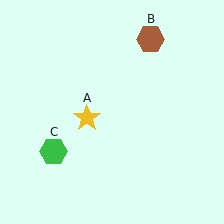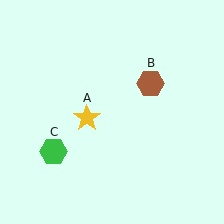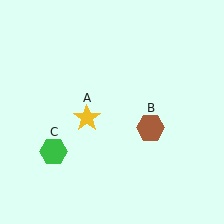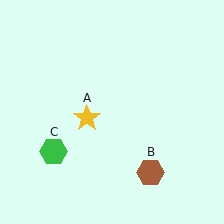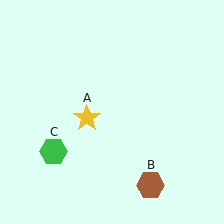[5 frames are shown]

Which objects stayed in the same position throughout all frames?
Yellow star (object A) and green hexagon (object C) remained stationary.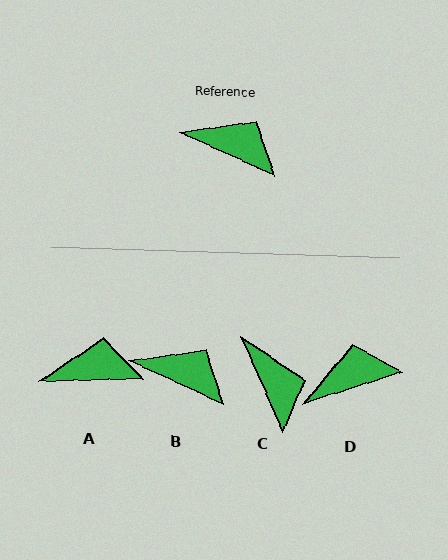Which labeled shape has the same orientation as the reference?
B.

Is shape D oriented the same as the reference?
No, it is off by about 42 degrees.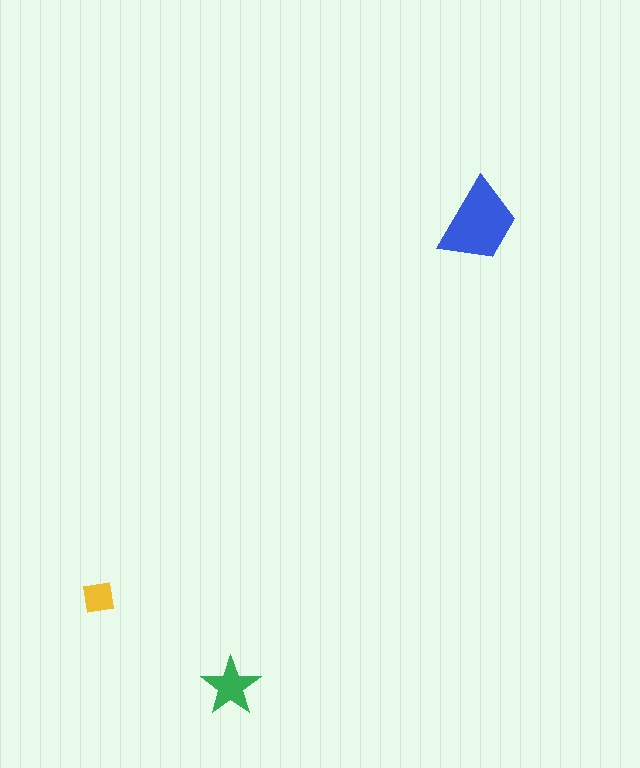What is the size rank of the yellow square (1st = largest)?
3rd.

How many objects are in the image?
There are 3 objects in the image.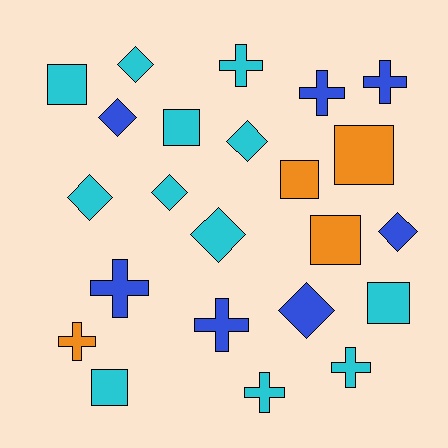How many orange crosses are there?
There is 1 orange cross.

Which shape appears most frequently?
Diamond, with 8 objects.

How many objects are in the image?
There are 23 objects.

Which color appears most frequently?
Cyan, with 12 objects.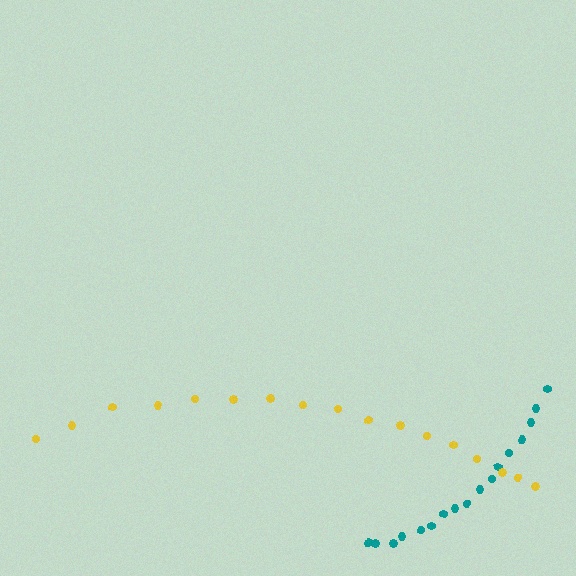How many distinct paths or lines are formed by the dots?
There are 2 distinct paths.